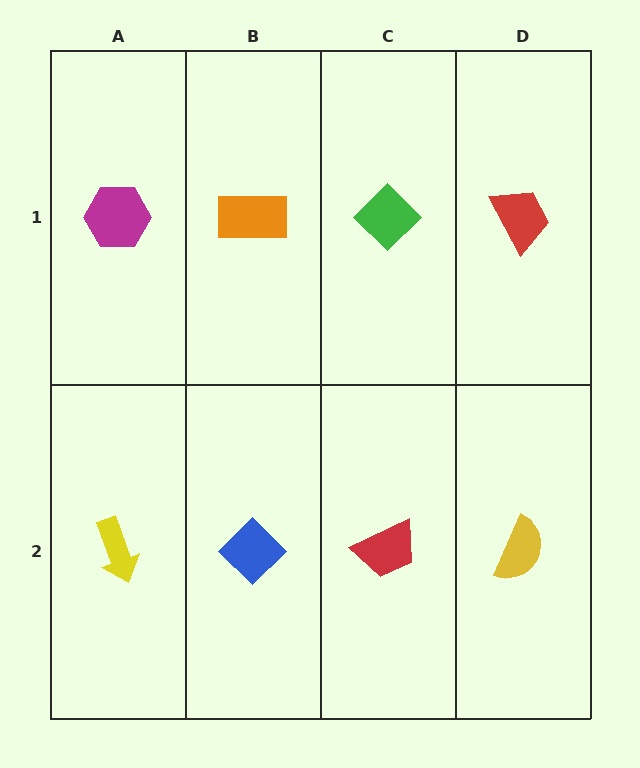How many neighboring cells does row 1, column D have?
2.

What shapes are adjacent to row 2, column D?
A red trapezoid (row 1, column D), a red trapezoid (row 2, column C).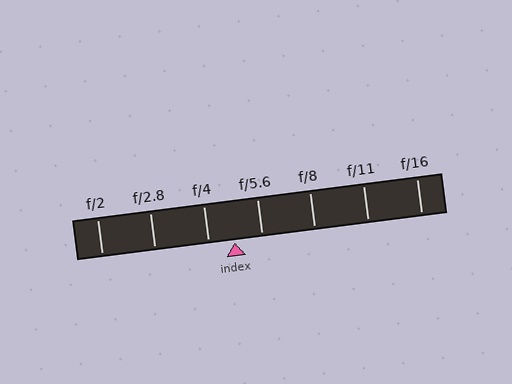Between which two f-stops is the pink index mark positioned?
The index mark is between f/4 and f/5.6.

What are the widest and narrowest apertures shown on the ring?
The widest aperture shown is f/2 and the narrowest is f/16.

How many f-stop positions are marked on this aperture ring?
There are 7 f-stop positions marked.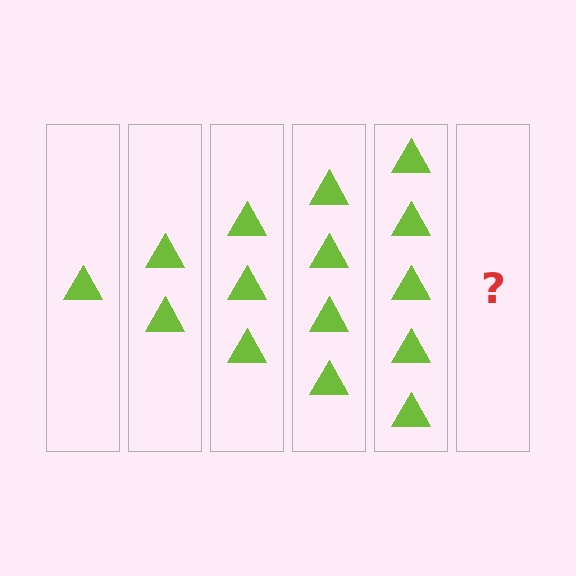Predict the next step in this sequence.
The next step is 6 triangles.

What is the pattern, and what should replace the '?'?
The pattern is that each step adds one more triangle. The '?' should be 6 triangles.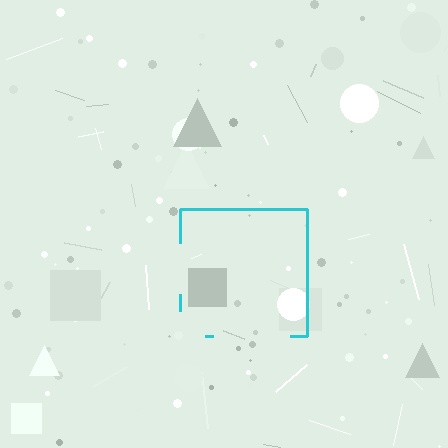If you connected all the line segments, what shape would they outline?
They would outline a square.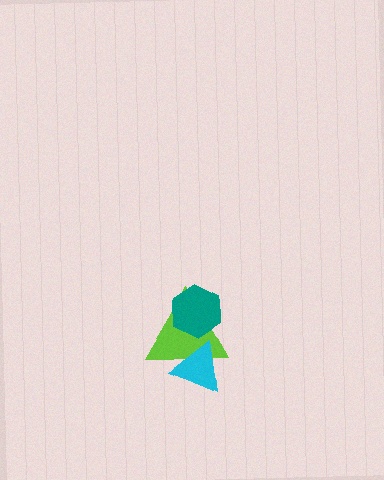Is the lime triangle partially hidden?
Yes, it is partially covered by another shape.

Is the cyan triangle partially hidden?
No, no other shape covers it.